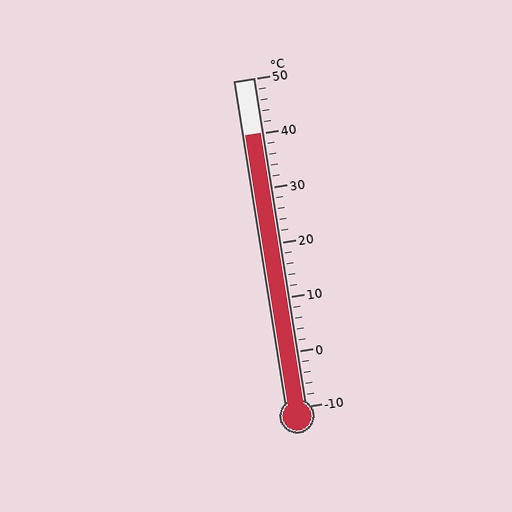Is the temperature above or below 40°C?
The temperature is at 40°C.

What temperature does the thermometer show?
The thermometer shows approximately 40°C.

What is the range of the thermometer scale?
The thermometer scale ranges from -10°C to 50°C.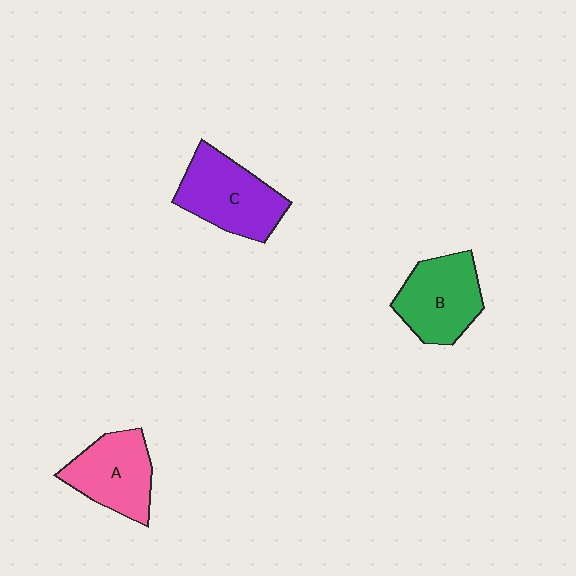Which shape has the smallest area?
Shape A (pink).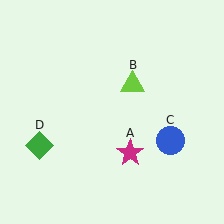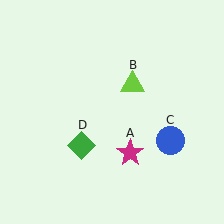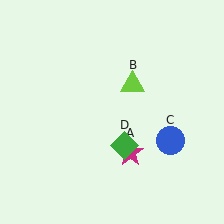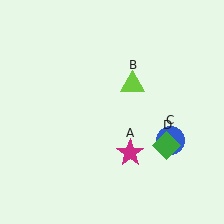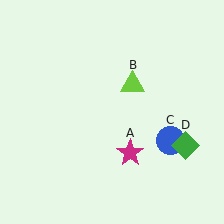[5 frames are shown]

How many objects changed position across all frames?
1 object changed position: green diamond (object D).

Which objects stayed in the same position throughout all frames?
Magenta star (object A) and lime triangle (object B) and blue circle (object C) remained stationary.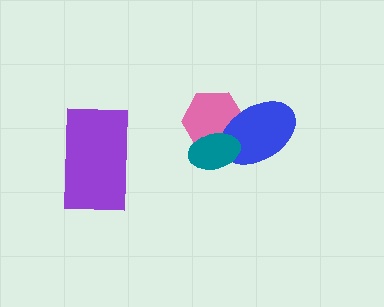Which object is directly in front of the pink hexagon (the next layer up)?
The blue ellipse is directly in front of the pink hexagon.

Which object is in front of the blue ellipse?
The teal ellipse is in front of the blue ellipse.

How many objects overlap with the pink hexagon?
2 objects overlap with the pink hexagon.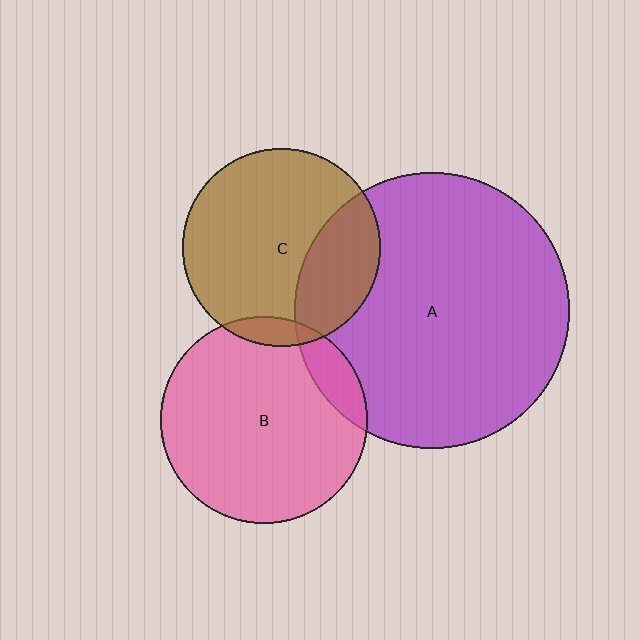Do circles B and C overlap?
Yes.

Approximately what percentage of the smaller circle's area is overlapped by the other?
Approximately 5%.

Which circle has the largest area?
Circle A (purple).